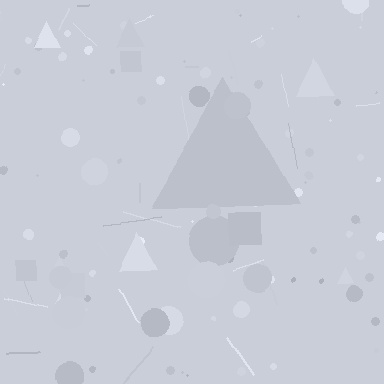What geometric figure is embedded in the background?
A triangle is embedded in the background.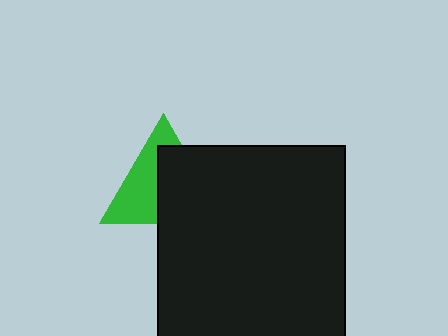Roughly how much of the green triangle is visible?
About half of it is visible (roughly 48%).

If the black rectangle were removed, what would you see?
You would see the complete green triangle.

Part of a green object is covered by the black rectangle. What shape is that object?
It is a triangle.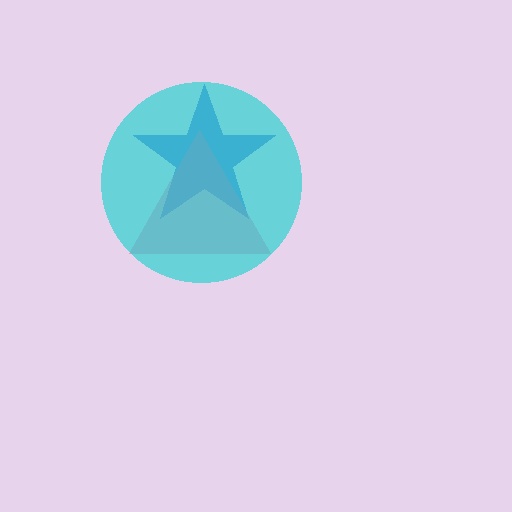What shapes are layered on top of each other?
The layered shapes are: a blue star, a pink triangle, a cyan circle.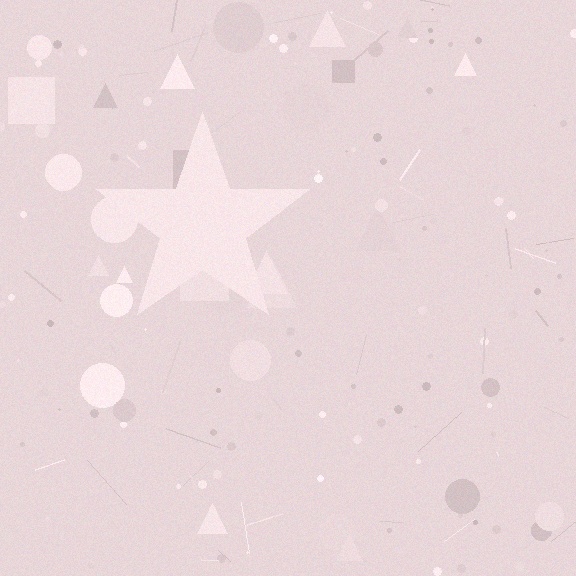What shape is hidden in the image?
A star is hidden in the image.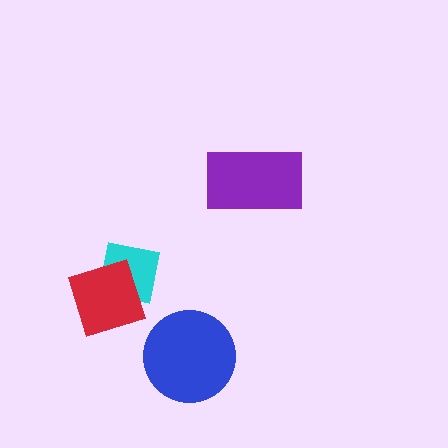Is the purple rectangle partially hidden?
No, no other shape covers it.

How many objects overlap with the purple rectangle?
0 objects overlap with the purple rectangle.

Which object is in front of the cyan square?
The red square is in front of the cyan square.